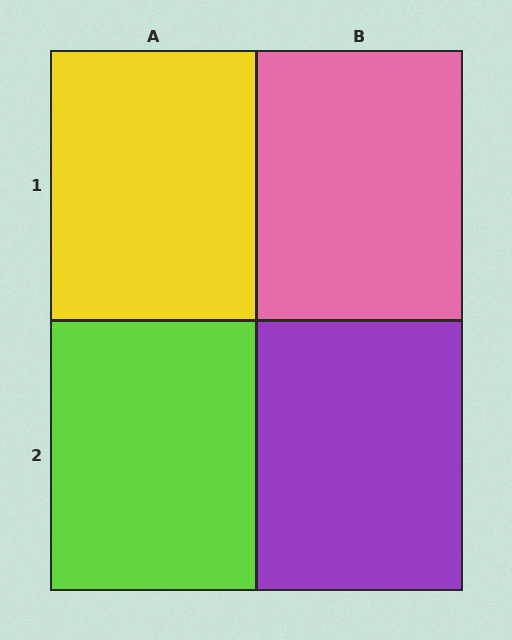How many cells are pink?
1 cell is pink.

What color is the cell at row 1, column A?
Yellow.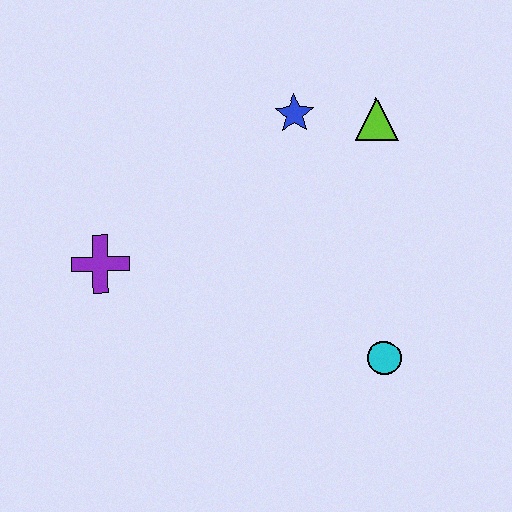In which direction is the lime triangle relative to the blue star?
The lime triangle is to the right of the blue star.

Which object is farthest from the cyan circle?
The purple cross is farthest from the cyan circle.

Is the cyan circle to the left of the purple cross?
No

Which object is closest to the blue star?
The lime triangle is closest to the blue star.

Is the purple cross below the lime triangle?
Yes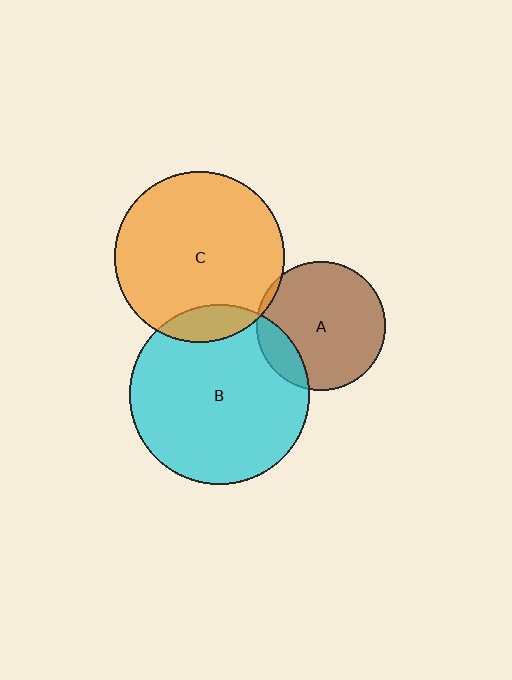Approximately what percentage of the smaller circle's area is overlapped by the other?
Approximately 15%.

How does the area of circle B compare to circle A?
Approximately 1.9 times.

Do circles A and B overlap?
Yes.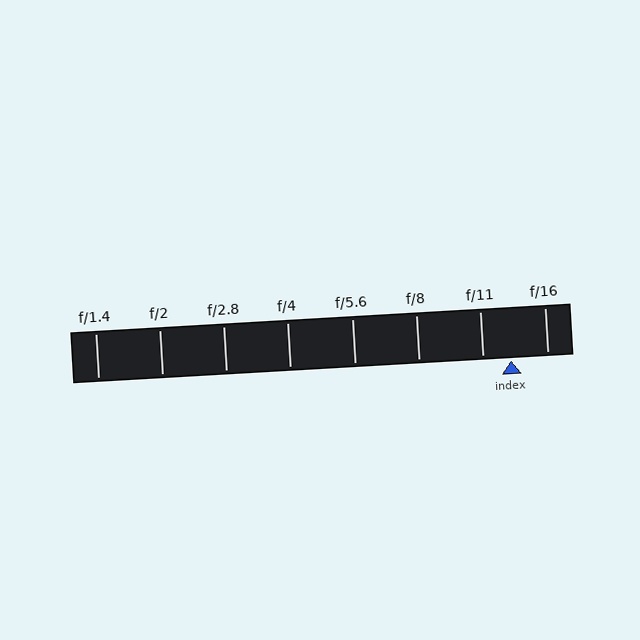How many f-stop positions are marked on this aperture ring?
There are 8 f-stop positions marked.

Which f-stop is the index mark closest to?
The index mark is closest to f/11.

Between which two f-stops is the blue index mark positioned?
The index mark is between f/11 and f/16.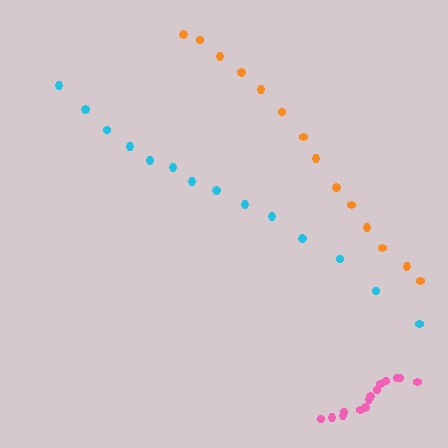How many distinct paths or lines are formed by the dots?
There are 3 distinct paths.